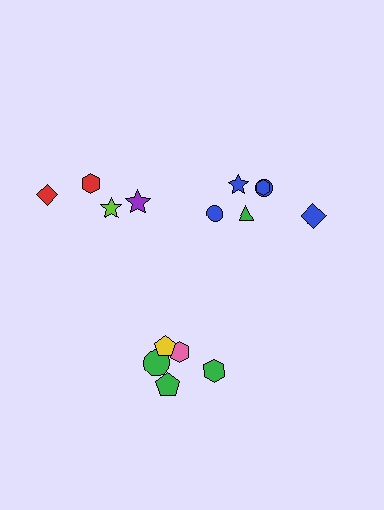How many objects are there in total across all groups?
There are 15 objects.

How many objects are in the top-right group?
There are 6 objects.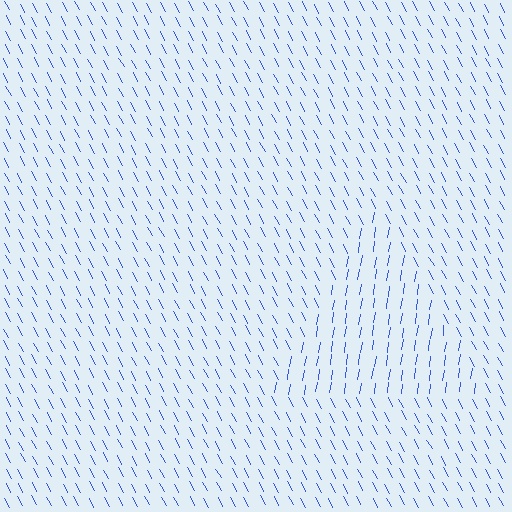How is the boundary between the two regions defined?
The boundary is defined purely by a change in line orientation (approximately 37 degrees difference). All lines are the same color and thickness.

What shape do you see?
I see a triangle.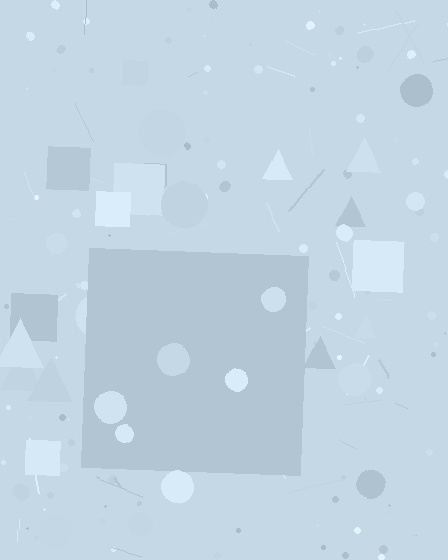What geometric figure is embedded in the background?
A square is embedded in the background.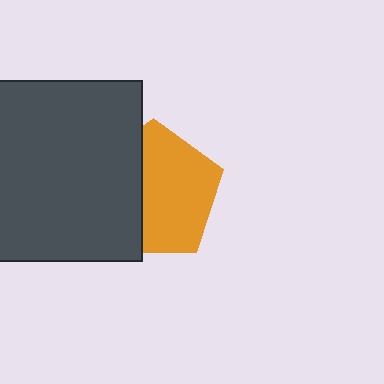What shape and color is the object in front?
The object in front is a dark gray square.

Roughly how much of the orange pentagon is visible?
About half of it is visible (roughly 59%).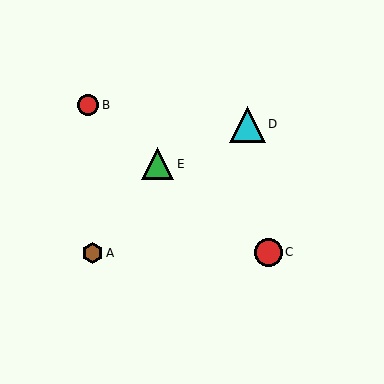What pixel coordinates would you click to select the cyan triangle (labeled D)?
Click at (248, 124) to select the cyan triangle D.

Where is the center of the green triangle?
The center of the green triangle is at (158, 164).